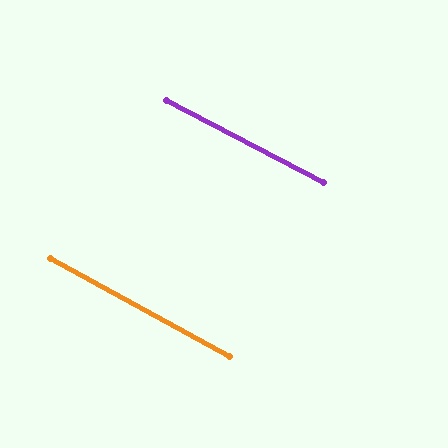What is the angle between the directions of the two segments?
Approximately 1 degree.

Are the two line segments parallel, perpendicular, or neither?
Parallel — their directions differ by only 0.9°.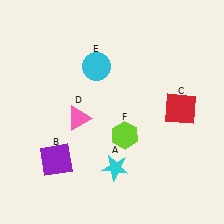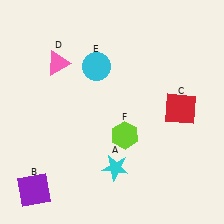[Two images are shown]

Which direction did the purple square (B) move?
The purple square (B) moved down.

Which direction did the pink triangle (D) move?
The pink triangle (D) moved up.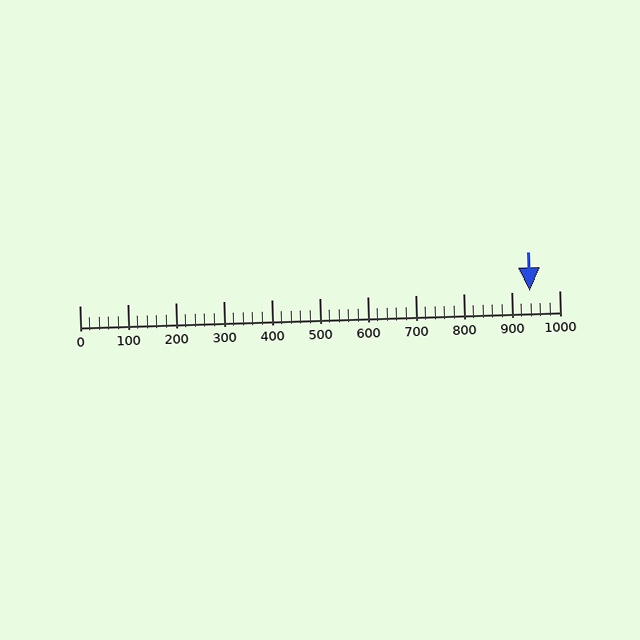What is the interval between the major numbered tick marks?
The major tick marks are spaced 100 units apart.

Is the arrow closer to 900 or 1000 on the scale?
The arrow is closer to 900.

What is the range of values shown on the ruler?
The ruler shows values from 0 to 1000.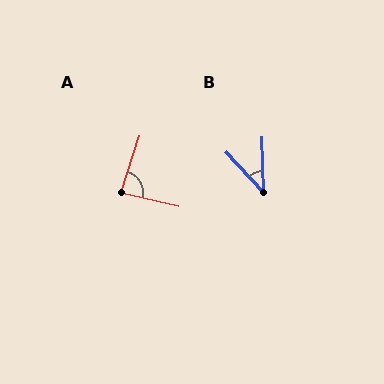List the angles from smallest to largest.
B (41°), A (85°).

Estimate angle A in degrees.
Approximately 85 degrees.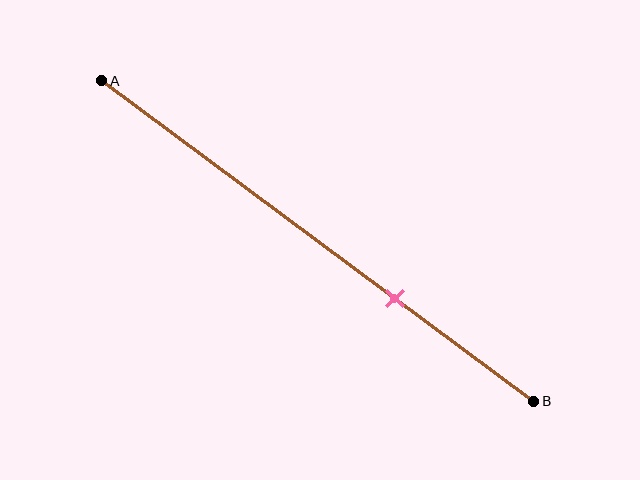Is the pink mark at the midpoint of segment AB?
No, the mark is at about 70% from A, not at the 50% midpoint.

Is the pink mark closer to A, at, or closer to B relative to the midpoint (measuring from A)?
The pink mark is closer to point B than the midpoint of segment AB.